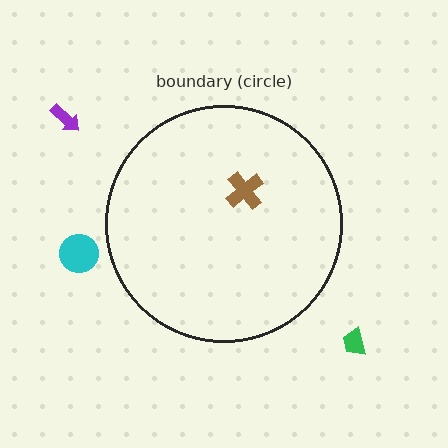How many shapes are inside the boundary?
1 inside, 3 outside.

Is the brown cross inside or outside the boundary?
Inside.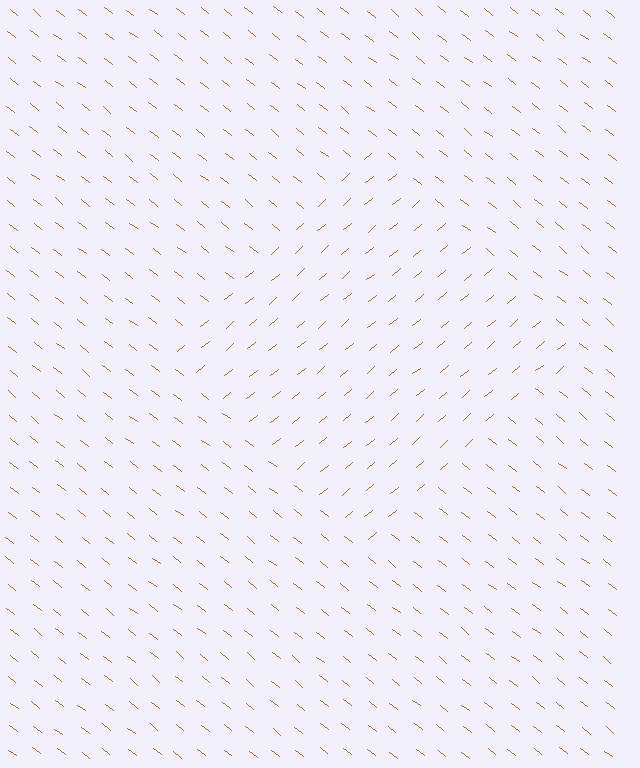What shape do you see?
I see a diamond.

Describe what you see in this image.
The image is filled with small brown line segments. A diamond region in the image has lines oriented differently from the surrounding lines, creating a visible texture boundary.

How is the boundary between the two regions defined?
The boundary is defined purely by a change in line orientation (approximately 78 degrees difference). All lines are the same color and thickness.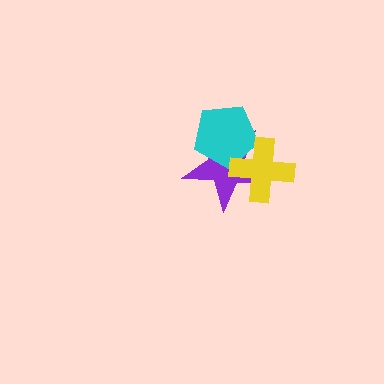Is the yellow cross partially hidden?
No, no other shape covers it.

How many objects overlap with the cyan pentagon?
2 objects overlap with the cyan pentagon.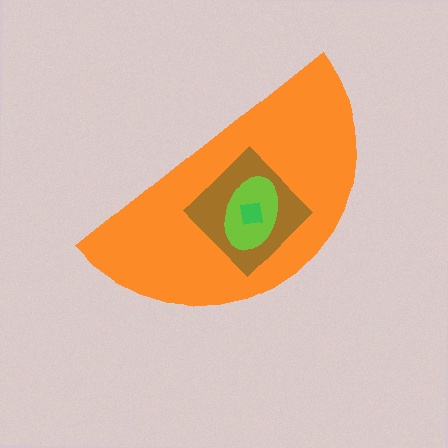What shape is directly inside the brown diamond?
The lime ellipse.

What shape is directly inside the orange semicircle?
The brown diamond.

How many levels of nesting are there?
4.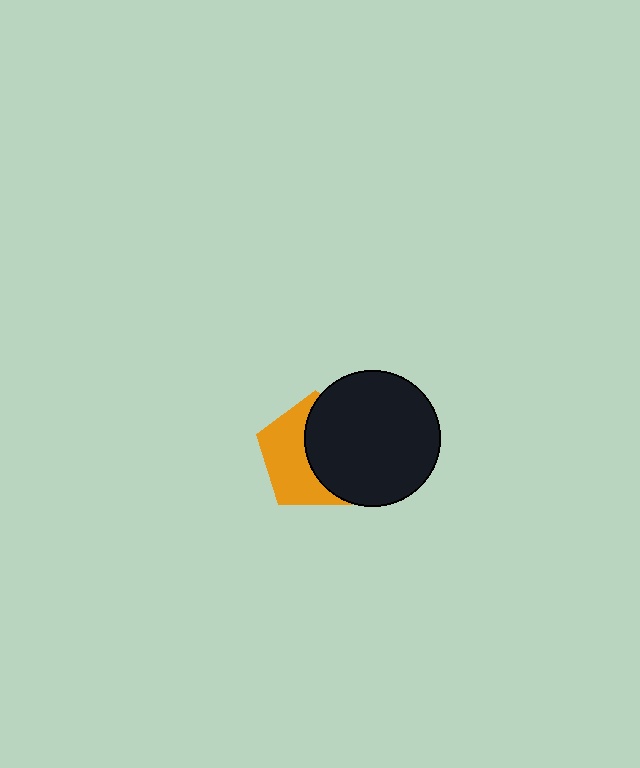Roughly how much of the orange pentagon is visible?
About half of it is visible (roughly 48%).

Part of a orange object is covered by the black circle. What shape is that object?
It is a pentagon.